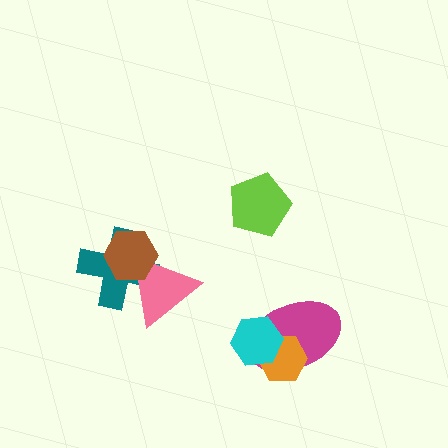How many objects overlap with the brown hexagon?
2 objects overlap with the brown hexagon.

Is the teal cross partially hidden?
Yes, it is partially covered by another shape.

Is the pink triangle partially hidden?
Yes, it is partially covered by another shape.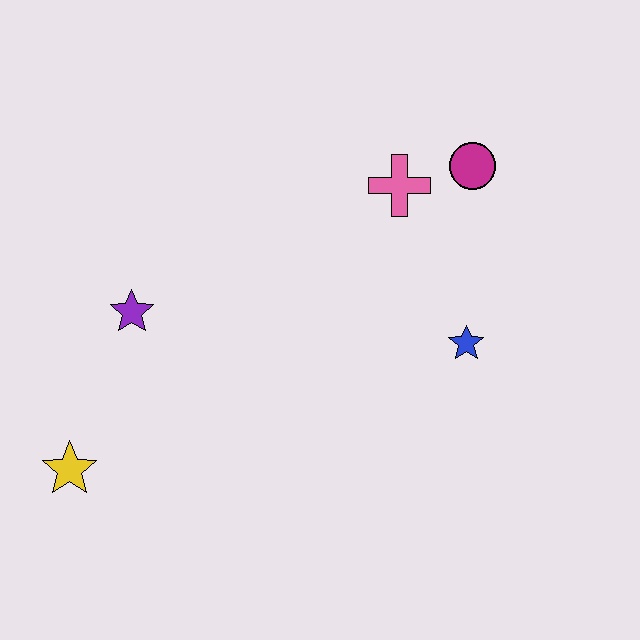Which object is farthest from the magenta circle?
The yellow star is farthest from the magenta circle.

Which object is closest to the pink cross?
The magenta circle is closest to the pink cross.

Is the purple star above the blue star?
Yes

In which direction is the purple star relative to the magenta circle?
The purple star is to the left of the magenta circle.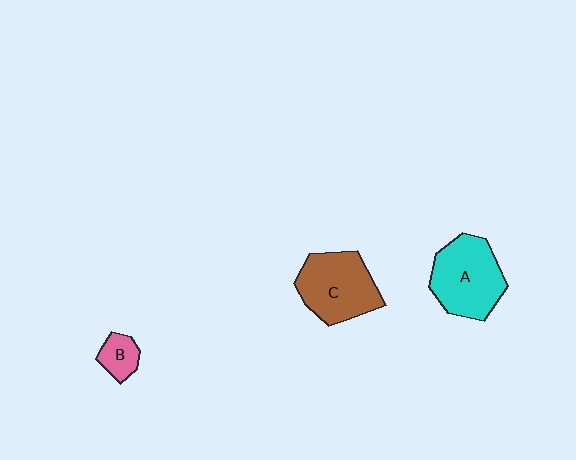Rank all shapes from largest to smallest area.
From largest to smallest: A (cyan), C (brown), B (pink).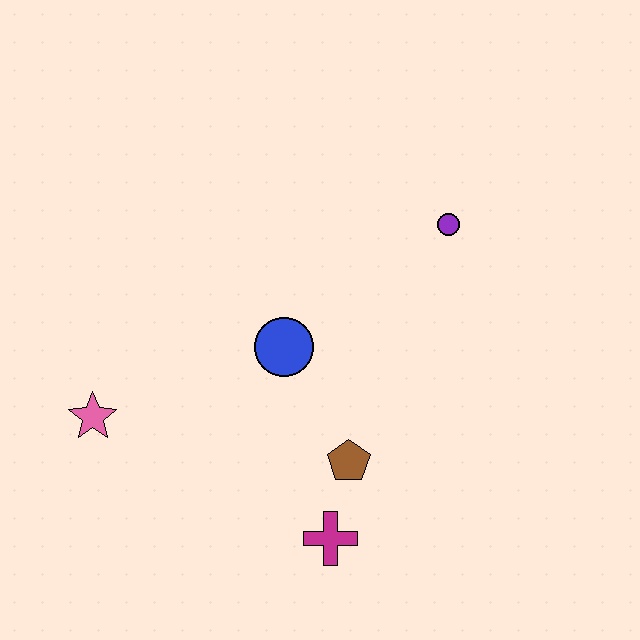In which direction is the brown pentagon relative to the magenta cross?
The brown pentagon is above the magenta cross.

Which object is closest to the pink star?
The blue circle is closest to the pink star.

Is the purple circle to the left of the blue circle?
No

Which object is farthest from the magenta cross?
The purple circle is farthest from the magenta cross.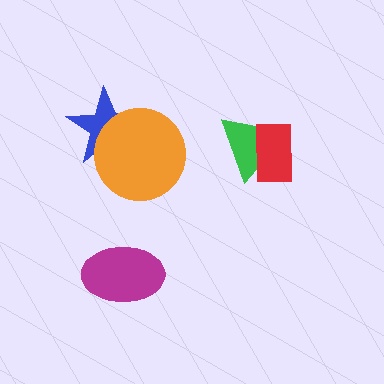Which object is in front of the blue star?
The orange circle is in front of the blue star.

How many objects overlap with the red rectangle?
1 object overlaps with the red rectangle.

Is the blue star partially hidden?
Yes, it is partially covered by another shape.